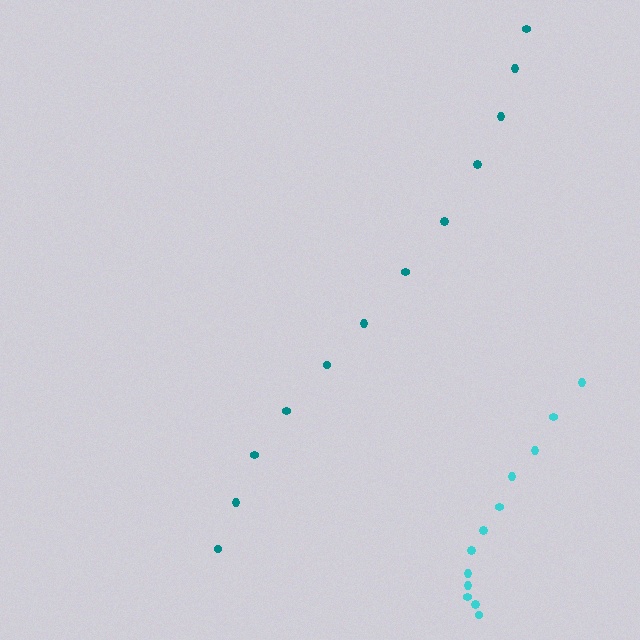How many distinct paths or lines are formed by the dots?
There are 2 distinct paths.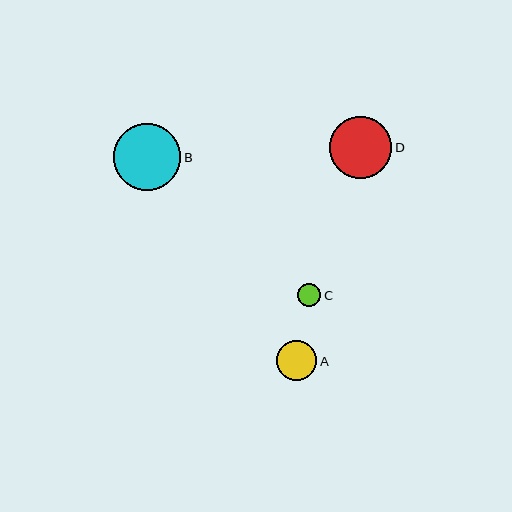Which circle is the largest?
Circle B is the largest with a size of approximately 67 pixels.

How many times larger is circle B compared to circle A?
Circle B is approximately 1.7 times the size of circle A.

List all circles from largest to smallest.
From largest to smallest: B, D, A, C.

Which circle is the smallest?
Circle C is the smallest with a size of approximately 23 pixels.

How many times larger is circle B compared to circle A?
Circle B is approximately 1.7 times the size of circle A.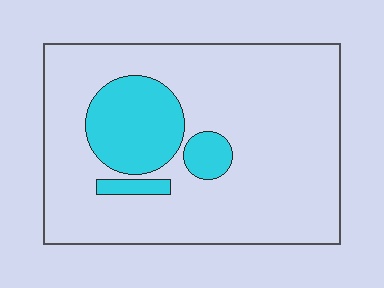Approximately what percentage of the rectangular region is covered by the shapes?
Approximately 20%.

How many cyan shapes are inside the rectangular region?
3.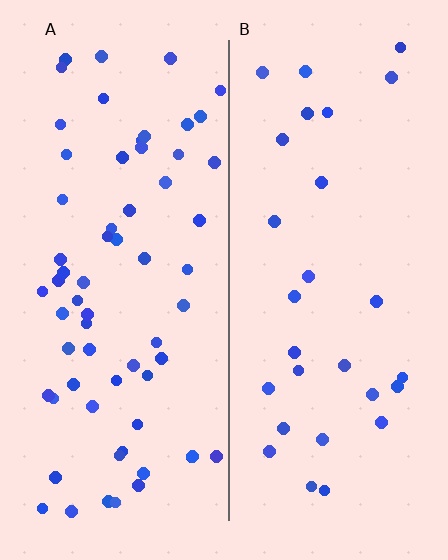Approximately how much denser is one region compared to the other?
Approximately 2.2× — region A over region B.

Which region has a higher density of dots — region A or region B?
A (the left).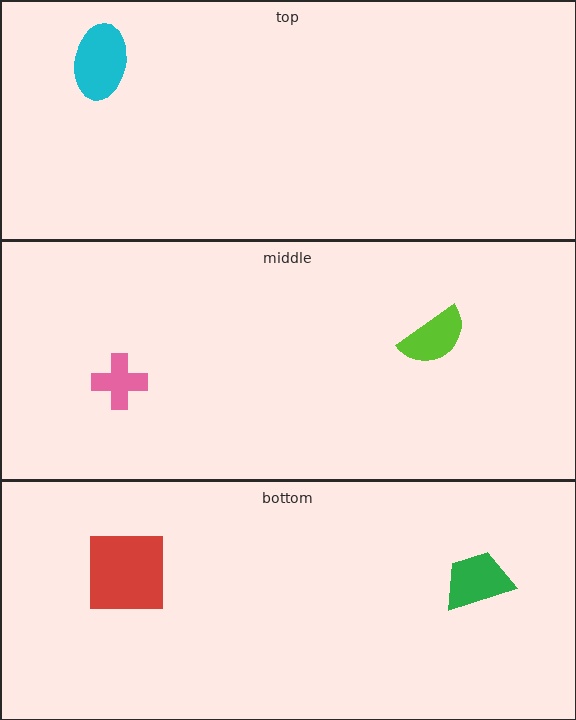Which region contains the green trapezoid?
The bottom region.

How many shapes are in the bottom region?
2.